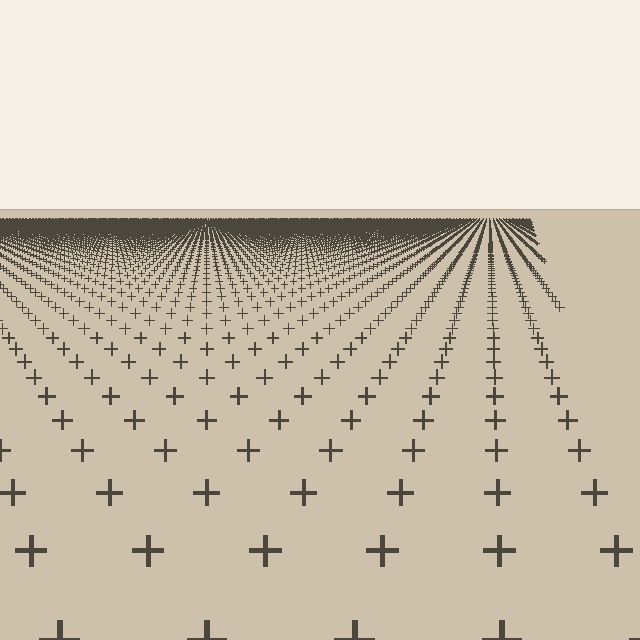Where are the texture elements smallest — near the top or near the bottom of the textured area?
Near the top.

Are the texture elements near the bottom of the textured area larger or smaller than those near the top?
Larger. Near the bottom, elements are closer to the viewer and appear at a bigger on-screen size.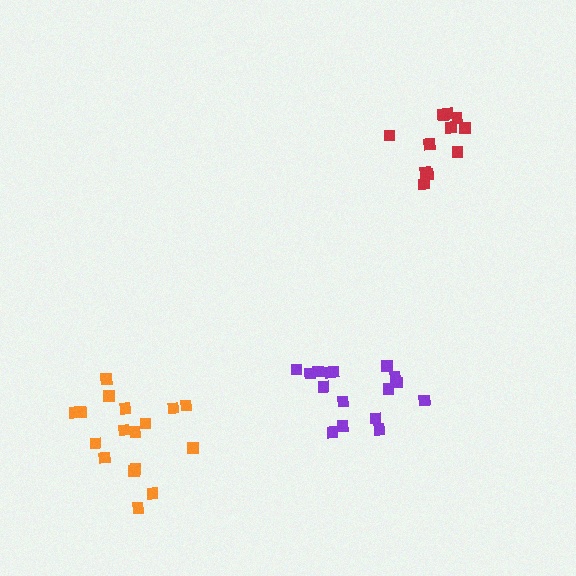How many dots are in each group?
Group 1: 16 dots, Group 2: 11 dots, Group 3: 17 dots (44 total).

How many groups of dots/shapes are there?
There are 3 groups.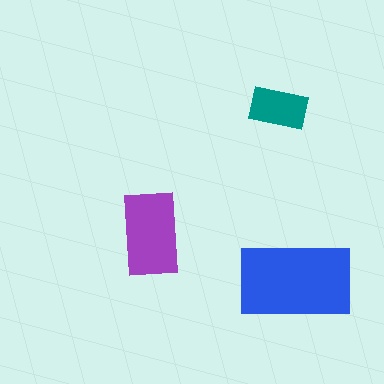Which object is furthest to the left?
The purple rectangle is leftmost.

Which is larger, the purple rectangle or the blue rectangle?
The blue one.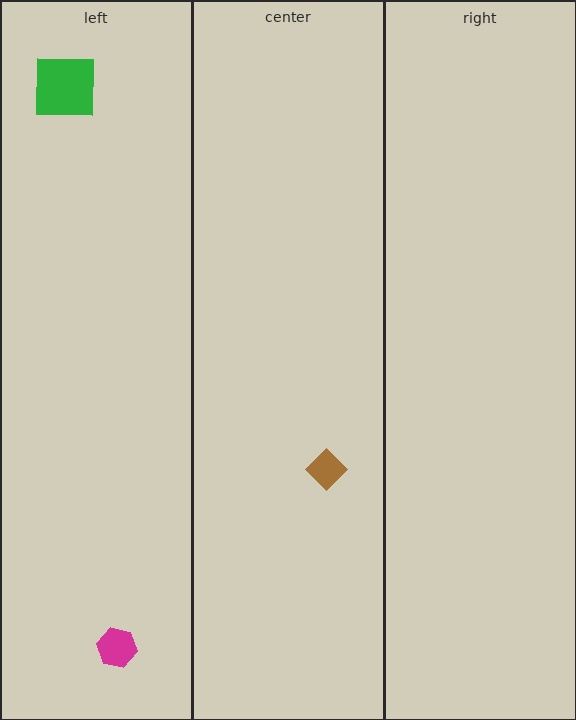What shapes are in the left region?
The magenta hexagon, the green square.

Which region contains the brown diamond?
The center region.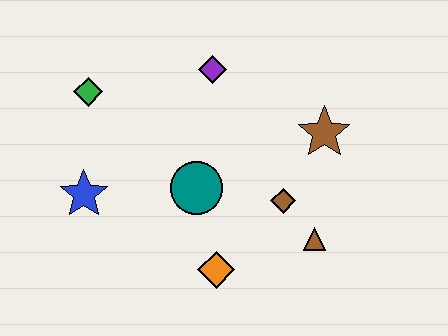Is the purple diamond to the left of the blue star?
No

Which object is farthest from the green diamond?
The brown triangle is farthest from the green diamond.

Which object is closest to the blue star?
The green diamond is closest to the blue star.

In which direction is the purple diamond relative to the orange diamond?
The purple diamond is above the orange diamond.